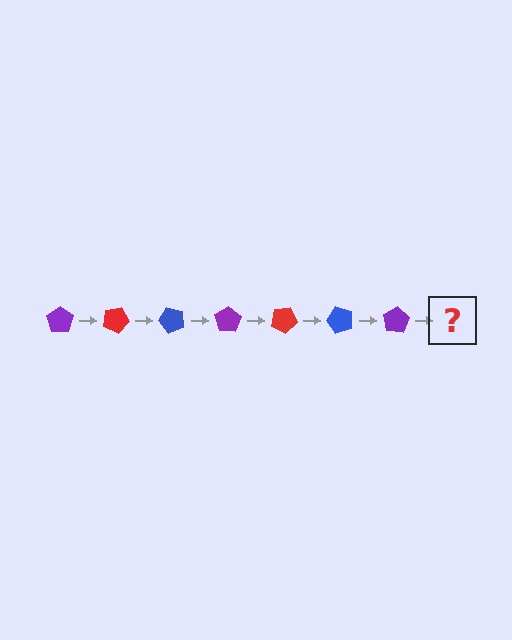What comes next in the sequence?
The next element should be a red pentagon, rotated 175 degrees from the start.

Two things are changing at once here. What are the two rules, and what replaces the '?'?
The two rules are that it rotates 25 degrees each step and the color cycles through purple, red, and blue. The '?' should be a red pentagon, rotated 175 degrees from the start.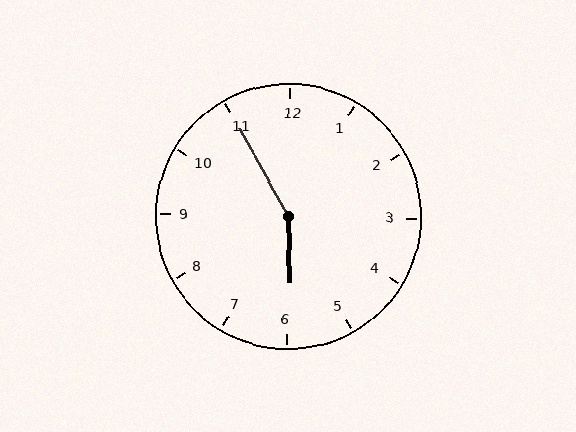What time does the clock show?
5:55.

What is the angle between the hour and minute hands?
Approximately 152 degrees.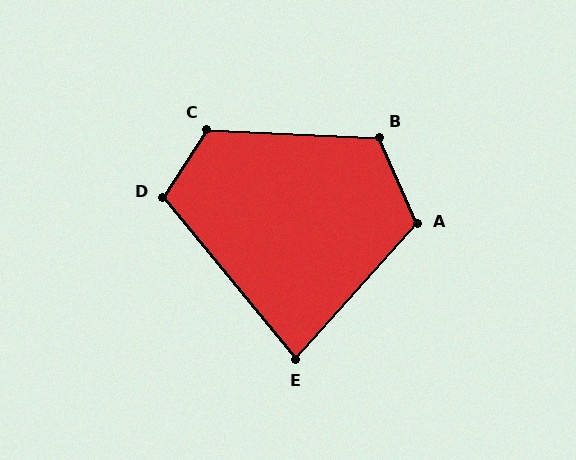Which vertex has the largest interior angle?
C, at approximately 120 degrees.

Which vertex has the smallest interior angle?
E, at approximately 81 degrees.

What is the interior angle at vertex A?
Approximately 114 degrees (obtuse).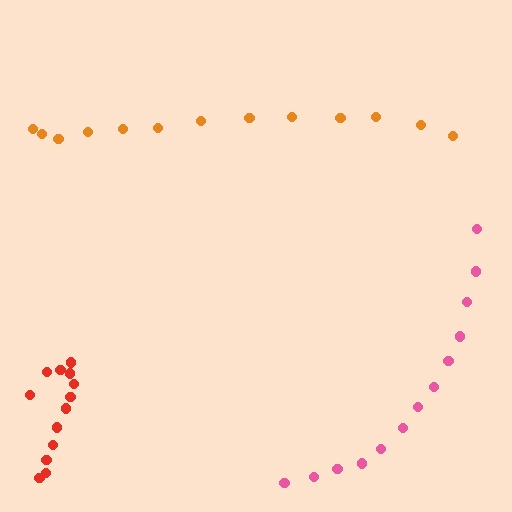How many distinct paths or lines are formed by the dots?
There are 3 distinct paths.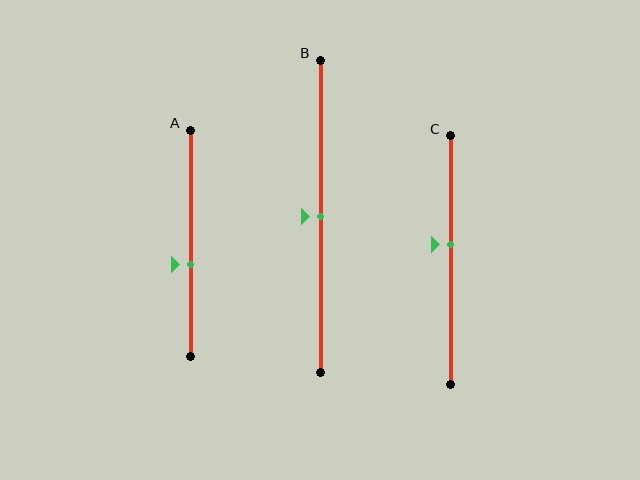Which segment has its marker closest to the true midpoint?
Segment B has its marker closest to the true midpoint.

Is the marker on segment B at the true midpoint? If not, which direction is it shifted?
Yes, the marker on segment B is at the true midpoint.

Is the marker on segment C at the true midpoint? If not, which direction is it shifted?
No, the marker on segment C is shifted upward by about 6% of the segment length.